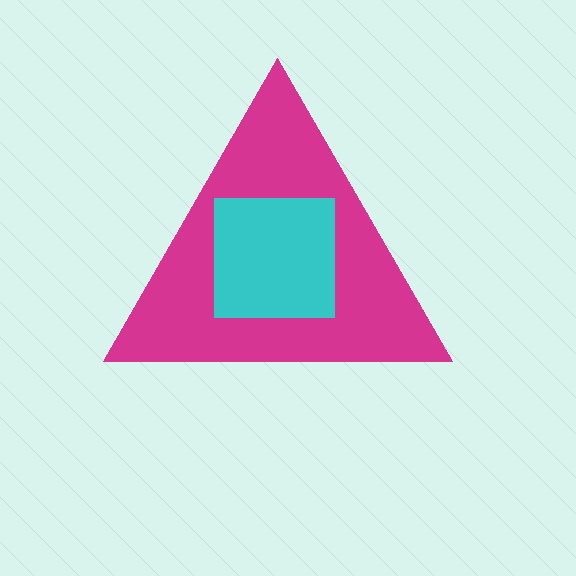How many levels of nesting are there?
2.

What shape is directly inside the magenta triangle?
The cyan square.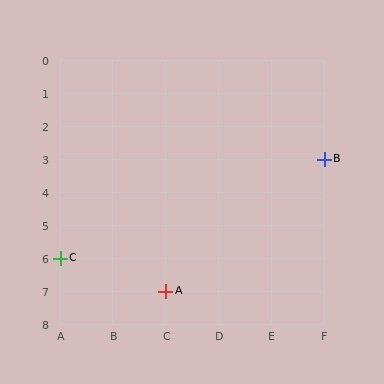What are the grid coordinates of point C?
Point C is at grid coordinates (A, 6).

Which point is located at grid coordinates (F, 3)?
Point B is at (F, 3).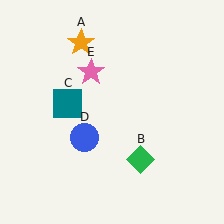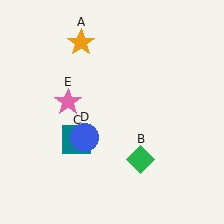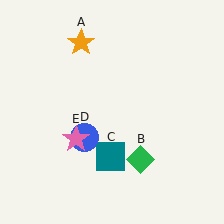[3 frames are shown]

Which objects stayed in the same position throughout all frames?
Orange star (object A) and green diamond (object B) and blue circle (object D) remained stationary.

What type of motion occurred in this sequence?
The teal square (object C), pink star (object E) rotated counterclockwise around the center of the scene.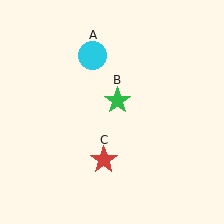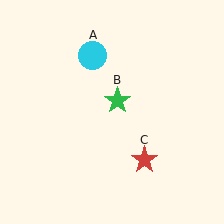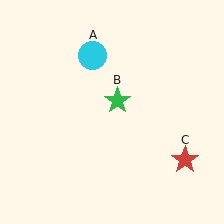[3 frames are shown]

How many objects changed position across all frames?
1 object changed position: red star (object C).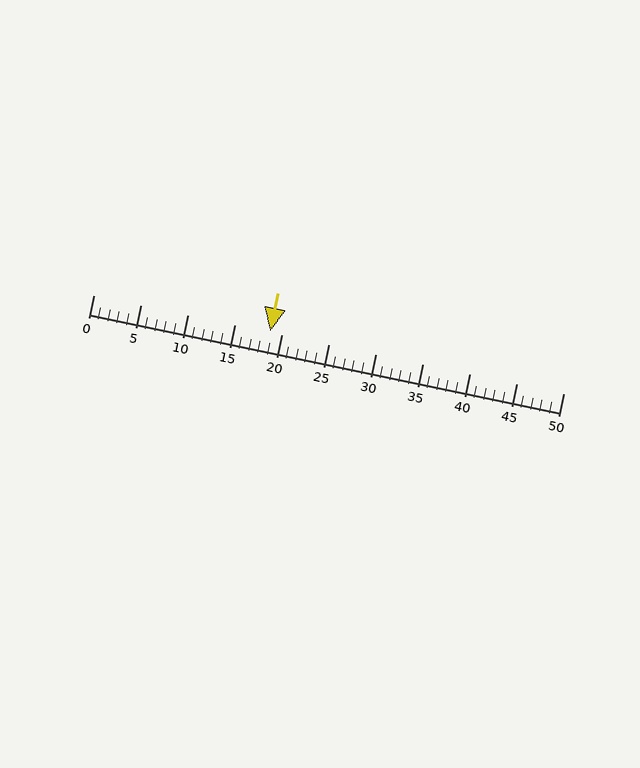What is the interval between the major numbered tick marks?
The major tick marks are spaced 5 units apart.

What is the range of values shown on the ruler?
The ruler shows values from 0 to 50.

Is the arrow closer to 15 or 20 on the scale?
The arrow is closer to 20.